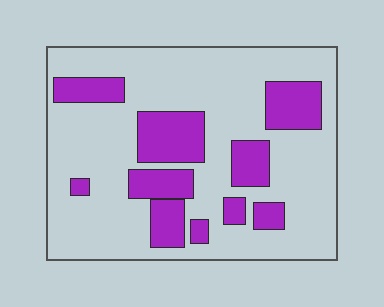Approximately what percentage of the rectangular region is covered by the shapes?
Approximately 25%.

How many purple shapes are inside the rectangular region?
10.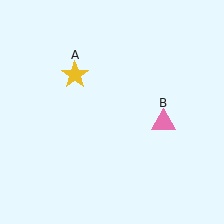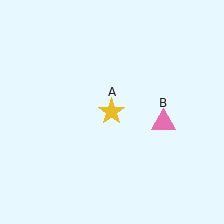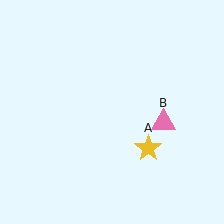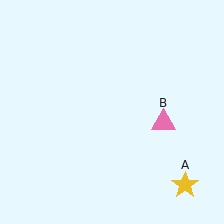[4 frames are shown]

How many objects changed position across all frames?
1 object changed position: yellow star (object A).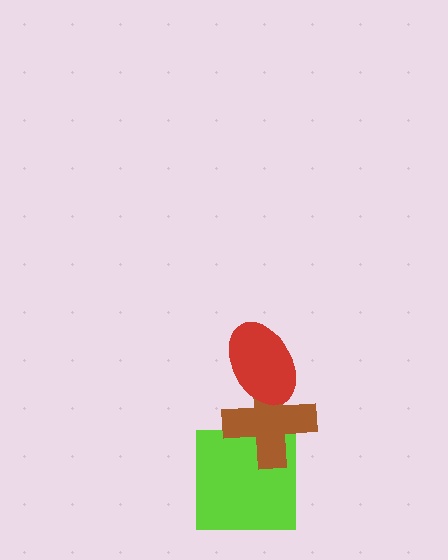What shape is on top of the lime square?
The brown cross is on top of the lime square.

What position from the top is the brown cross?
The brown cross is 2nd from the top.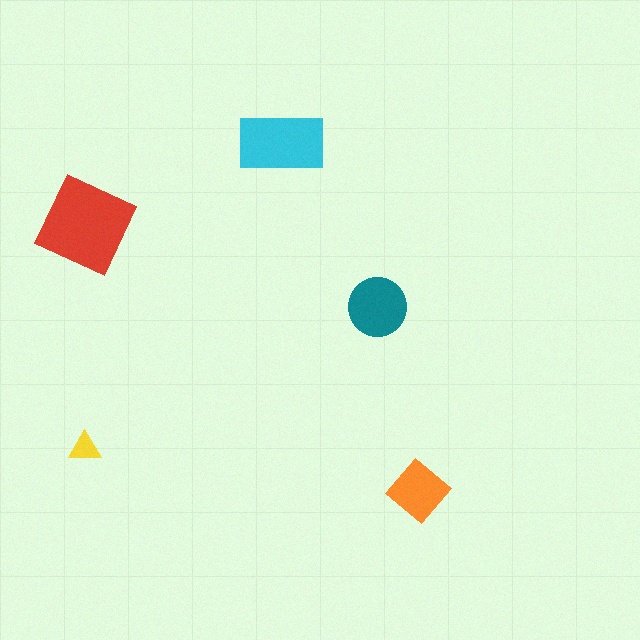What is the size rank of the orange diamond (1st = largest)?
4th.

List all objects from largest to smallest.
The red square, the cyan rectangle, the teal circle, the orange diamond, the yellow triangle.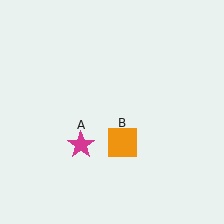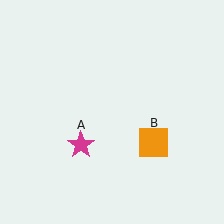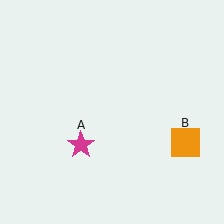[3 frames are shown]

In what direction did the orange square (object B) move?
The orange square (object B) moved right.